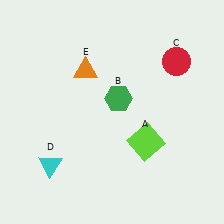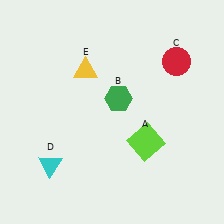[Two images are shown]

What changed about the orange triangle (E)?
In Image 1, E is orange. In Image 2, it changed to yellow.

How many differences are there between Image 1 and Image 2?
There is 1 difference between the two images.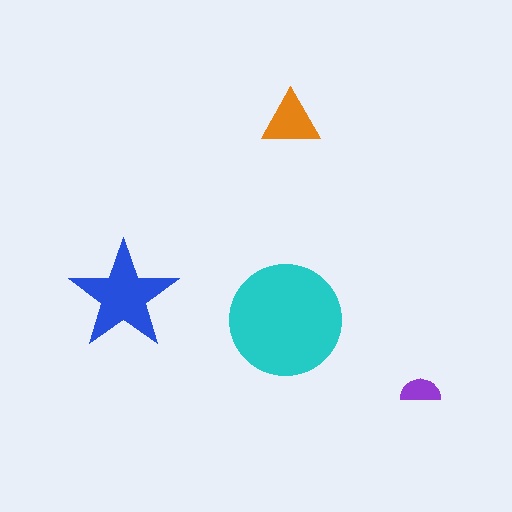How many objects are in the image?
There are 4 objects in the image.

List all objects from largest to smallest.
The cyan circle, the blue star, the orange triangle, the purple semicircle.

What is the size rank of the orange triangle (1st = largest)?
3rd.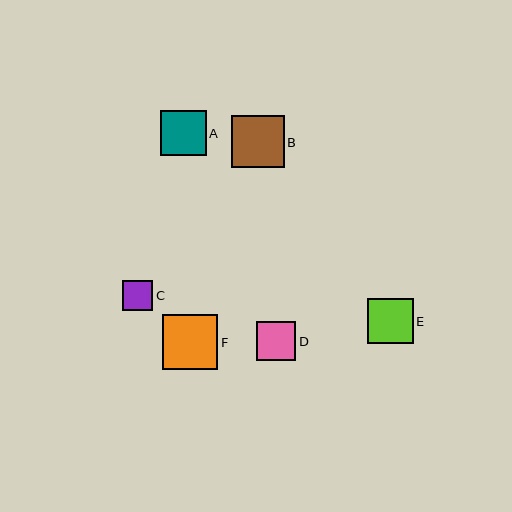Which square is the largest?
Square F is the largest with a size of approximately 56 pixels.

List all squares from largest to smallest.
From largest to smallest: F, B, E, A, D, C.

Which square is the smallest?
Square C is the smallest with a size of approximately 30 pixels.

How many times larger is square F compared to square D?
Square F is approximately 1.4 times the size of square D.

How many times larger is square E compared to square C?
Square E is approximately 1.5 times the size of square C.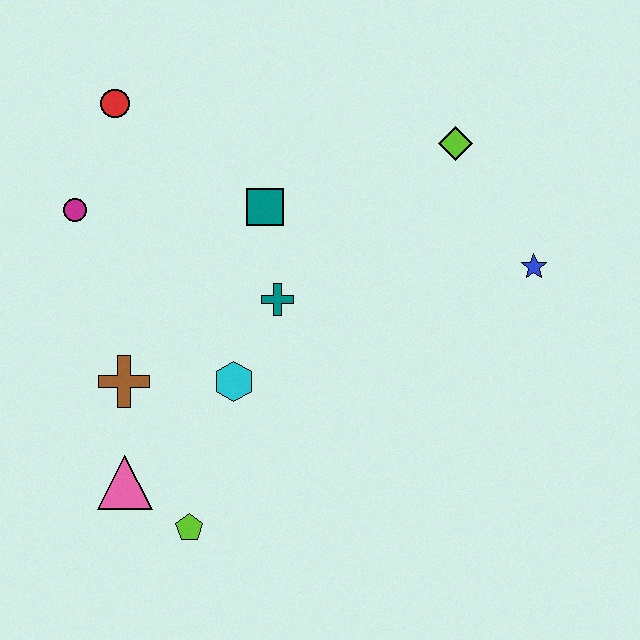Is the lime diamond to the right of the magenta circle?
Yes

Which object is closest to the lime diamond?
The blue star is closest to the lime diamond.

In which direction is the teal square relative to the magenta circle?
The teal square is to the right of the magenta circle.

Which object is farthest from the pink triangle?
The lime diamond is farthest from the pink triangle.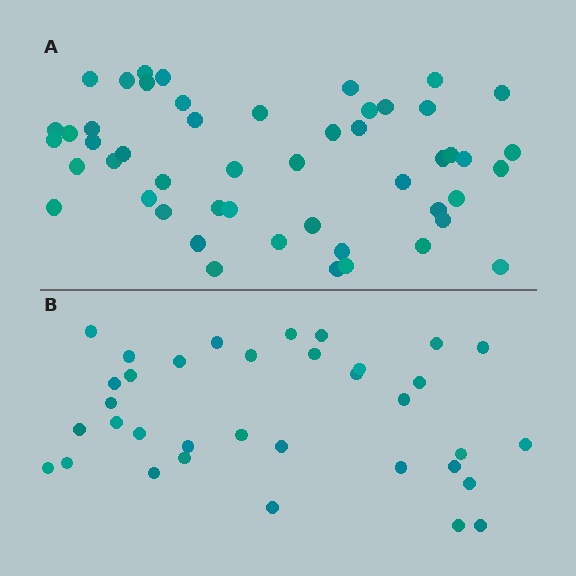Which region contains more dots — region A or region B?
Region A (the top region) has more dots.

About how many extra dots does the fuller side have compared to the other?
Region A has approximately 15 more dots than region B.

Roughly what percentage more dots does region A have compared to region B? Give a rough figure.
About 45% more.